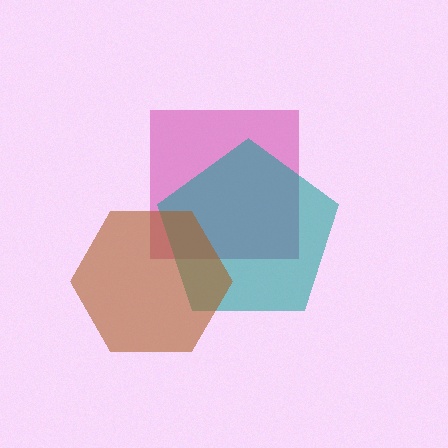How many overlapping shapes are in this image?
There are 3 overlapping shapes in the image.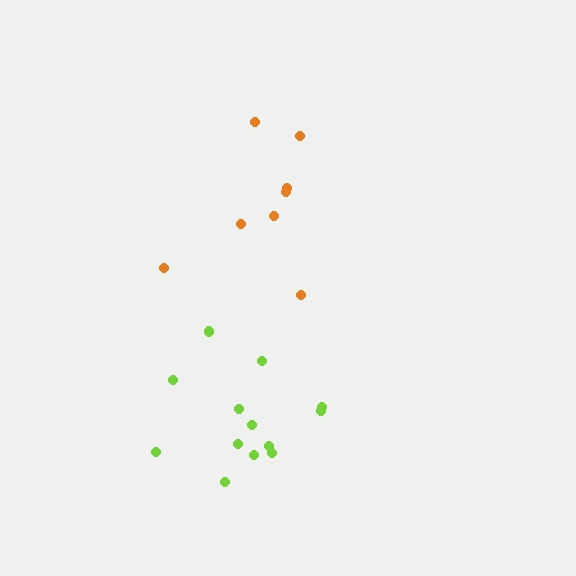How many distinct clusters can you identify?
There are 2 distinct clusters.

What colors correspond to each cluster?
The clusters are colored: orange, lime.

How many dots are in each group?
Group 1: 8 dots, Group 2: 13 dots (21 total).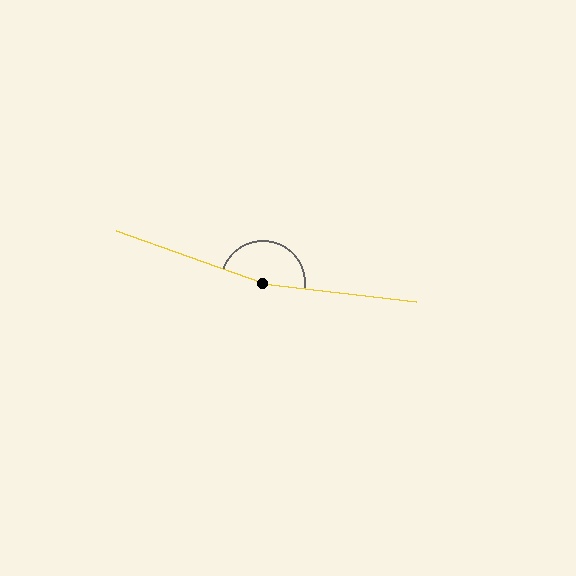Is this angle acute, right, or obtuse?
It is obtuse.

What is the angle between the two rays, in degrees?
Approximately 167 degrees.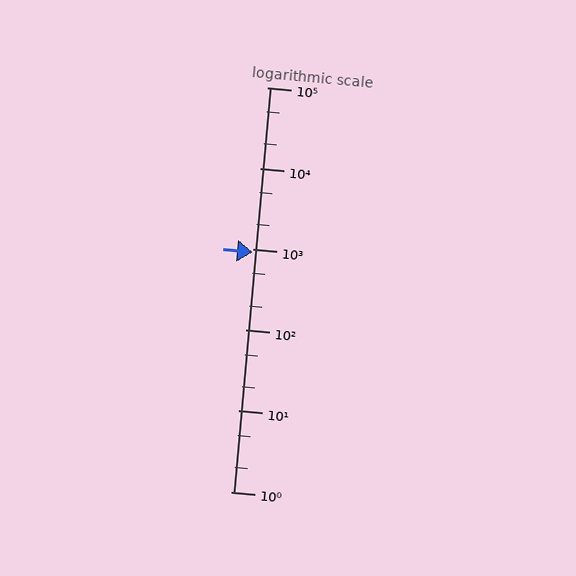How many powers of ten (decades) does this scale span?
The scale spans 5 decades, from 1 to 100000.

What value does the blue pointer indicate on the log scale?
The pointer indicates approximately 920.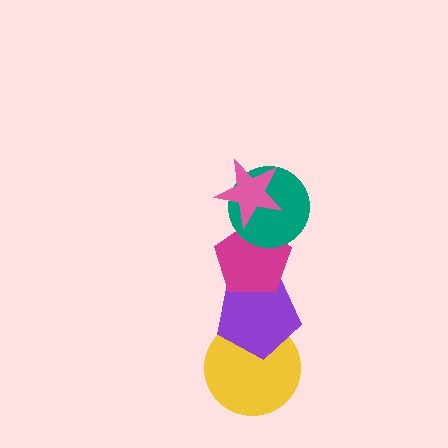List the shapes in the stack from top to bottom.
From top to bottom: the pink star, the teal circle, the magenta pentagon, the purple pentagon, the yellow circle.